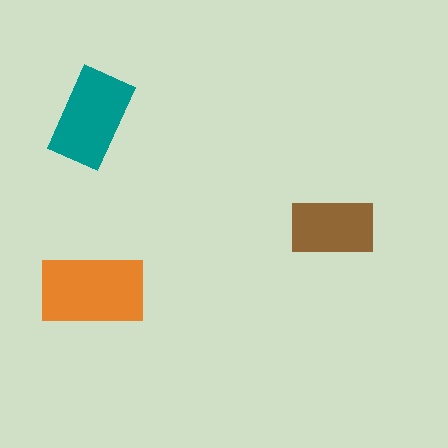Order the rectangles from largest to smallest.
the orange one, the teal one, the brown one.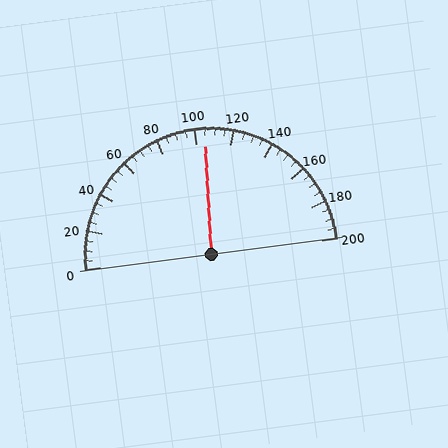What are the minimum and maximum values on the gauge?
The gauge ranges from 0 to 200.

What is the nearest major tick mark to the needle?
The nearest major tick mark is 100.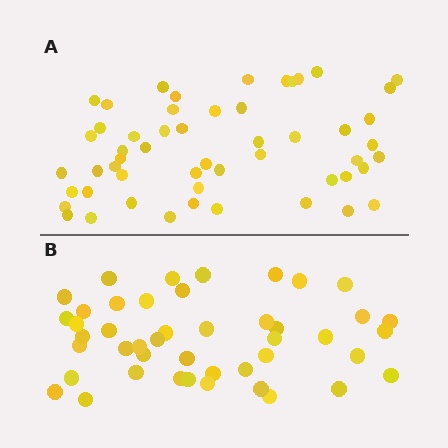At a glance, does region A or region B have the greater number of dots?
Region A (the top region) has more dots.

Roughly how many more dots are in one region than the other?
Region A has roughly 8 or so more dots than region B.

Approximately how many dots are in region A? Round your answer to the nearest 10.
About 50 dots. (The exact count is 53, which rounds to 50.)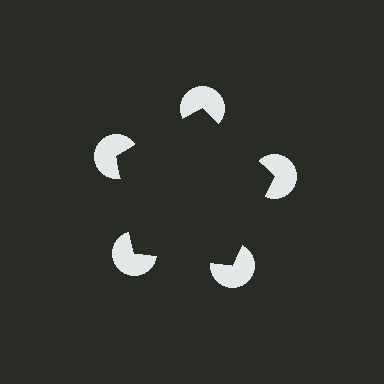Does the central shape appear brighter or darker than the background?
It typically appears slightly darker than the background, even though no actual brightness change is drawn.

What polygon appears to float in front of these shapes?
An illusory pentagon — its edges are inferred from the aligned wedge cuts in the pac-man discs, not physically drawn.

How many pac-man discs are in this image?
There are 5 — one at each vertex of the illusory pentagon.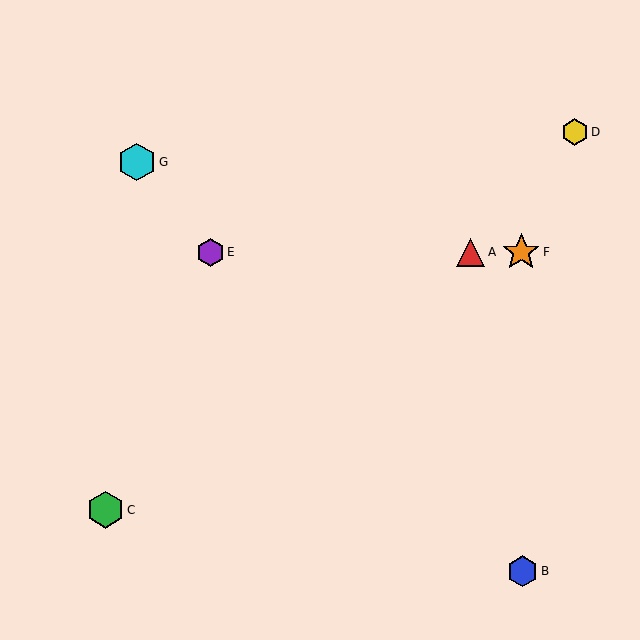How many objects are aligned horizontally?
3 objects (A, E, F) are aligned horizontally.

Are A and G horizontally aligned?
No, A is at y≈252 and G is at y≈162.